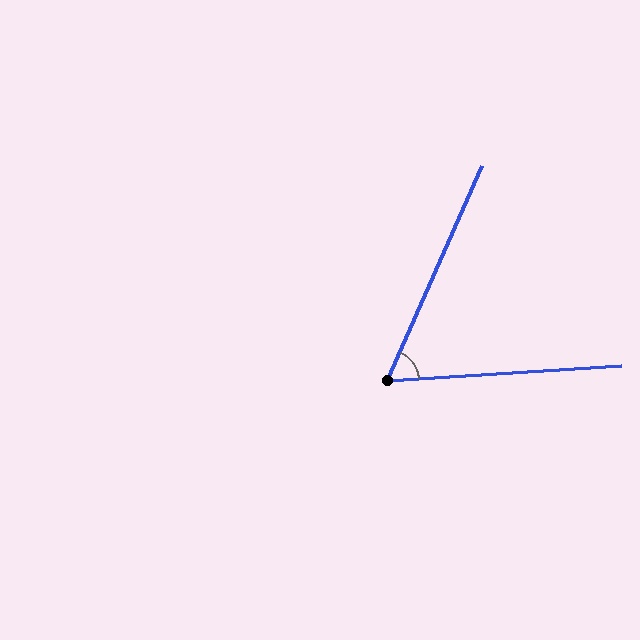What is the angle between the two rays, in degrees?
Approximately 63 degrees.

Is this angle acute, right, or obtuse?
It is acute.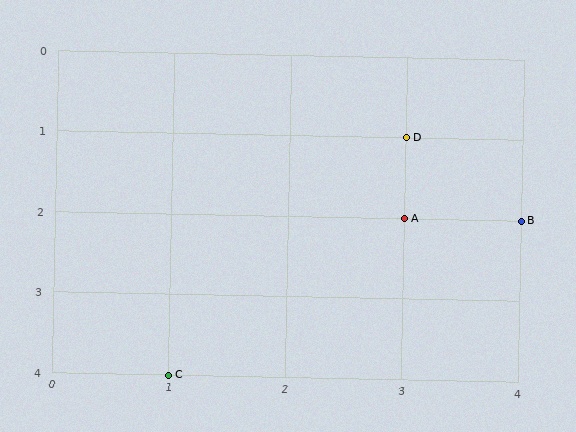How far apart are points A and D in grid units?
Points A and D are 1 row apart.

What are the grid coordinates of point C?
Point C is at grid coordinates (1, 4).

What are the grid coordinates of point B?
Point B is at grid coordinates (4, 2).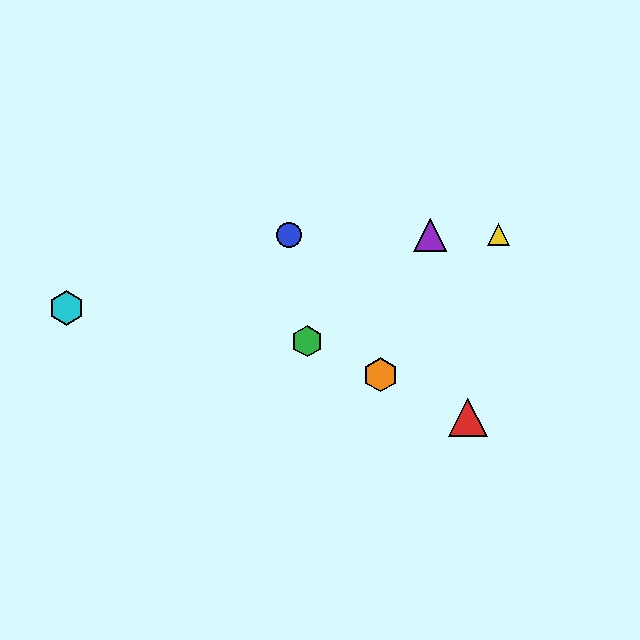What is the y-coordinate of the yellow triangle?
The yellow triangle is at y≈235.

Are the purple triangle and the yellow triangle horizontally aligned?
Yes, both are at y≈235.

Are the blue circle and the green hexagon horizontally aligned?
No, the blue circle is at y≈235 and the green hexagon is at y≈341.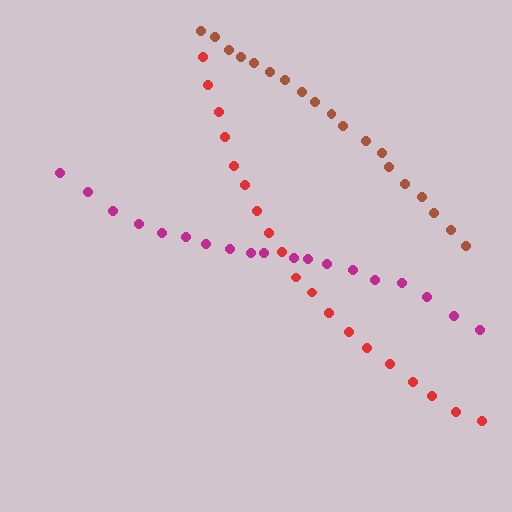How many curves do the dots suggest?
There are 3 distinct paths.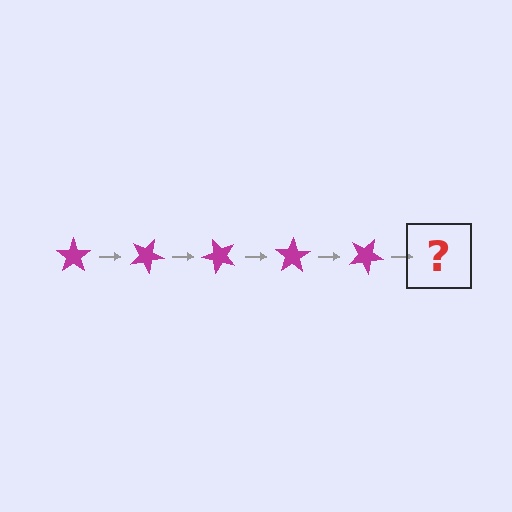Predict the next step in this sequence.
The next step is a magenta star rotated 125 degrees.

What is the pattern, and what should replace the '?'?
The pattern is that the star rotates 25 degrees each step. The '?' should be a magenta star rotated 125 degrees.